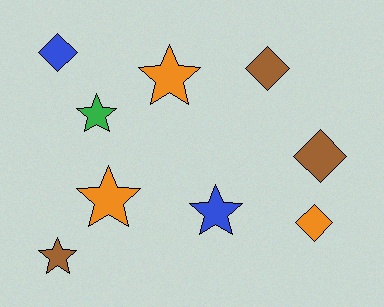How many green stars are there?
There is 1 green star.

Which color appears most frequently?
Brown, with 3 objects.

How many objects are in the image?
There are 9 objects.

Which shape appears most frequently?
Star, with 5 objects.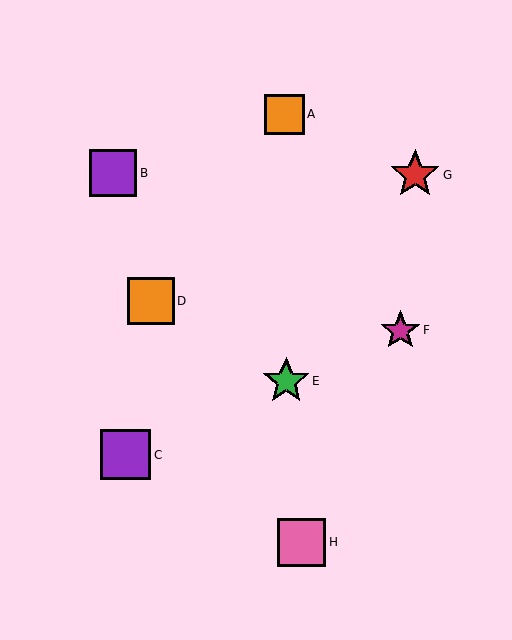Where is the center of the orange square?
The center of the orange square is at (284, 114).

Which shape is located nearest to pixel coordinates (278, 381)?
The green star (labeled E) at (286, 381) is nearest to that location.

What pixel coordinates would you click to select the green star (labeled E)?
Click at (286, 381) to select the green star E.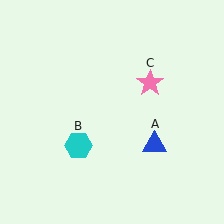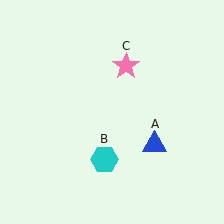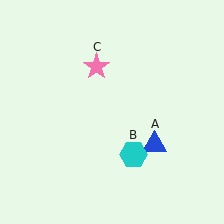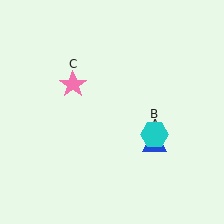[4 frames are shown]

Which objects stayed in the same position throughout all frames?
Blue triangle (object A) remained stationary.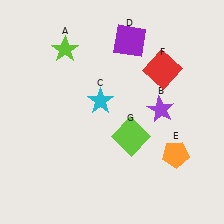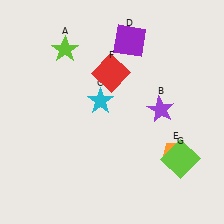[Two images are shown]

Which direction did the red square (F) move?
The red square (F) moved left.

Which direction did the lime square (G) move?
The lime square (G) moved right.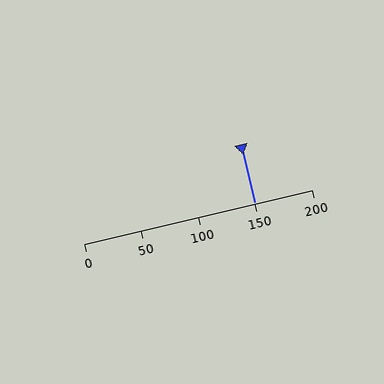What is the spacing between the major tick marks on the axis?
The major ticks are spaced 50 apart.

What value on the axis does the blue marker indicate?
The marker indicates approximately 150.